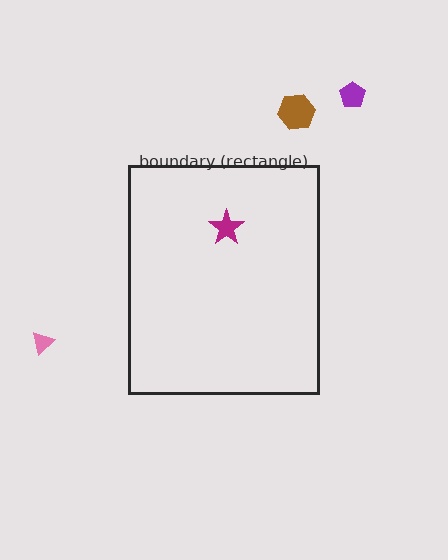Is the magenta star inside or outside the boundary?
Inside.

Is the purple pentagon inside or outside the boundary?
Outside.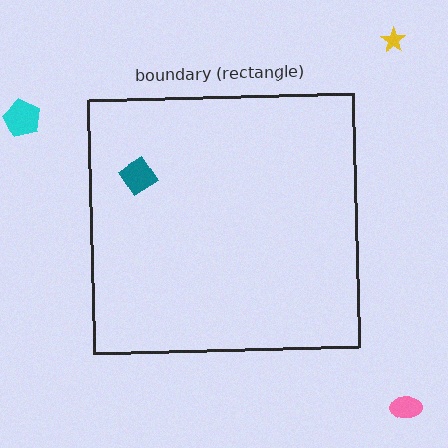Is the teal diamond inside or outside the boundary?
Inside.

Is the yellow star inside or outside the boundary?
Outside.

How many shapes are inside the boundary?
1 inside, 3 outside.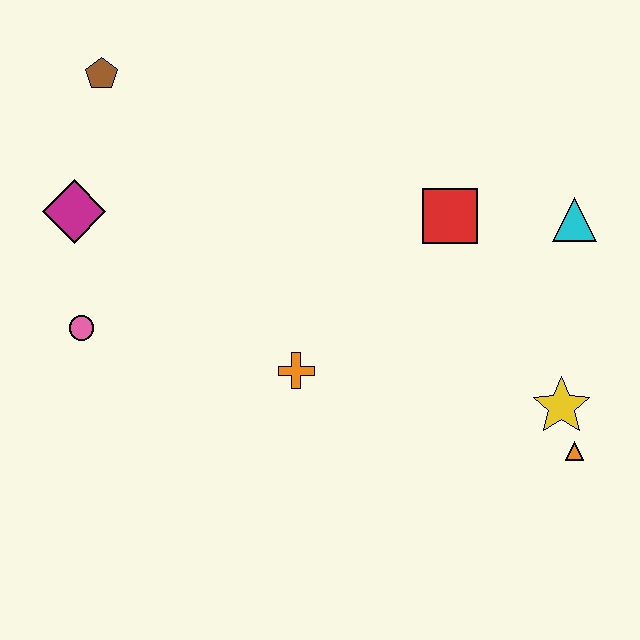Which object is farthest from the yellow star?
The brown pentagon is farthest from the yellow star.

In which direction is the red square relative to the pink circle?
The red square is to the right of the pink circle.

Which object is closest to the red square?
The cyan triangle is closest to the red square.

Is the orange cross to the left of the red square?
Yes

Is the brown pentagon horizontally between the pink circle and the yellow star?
Yes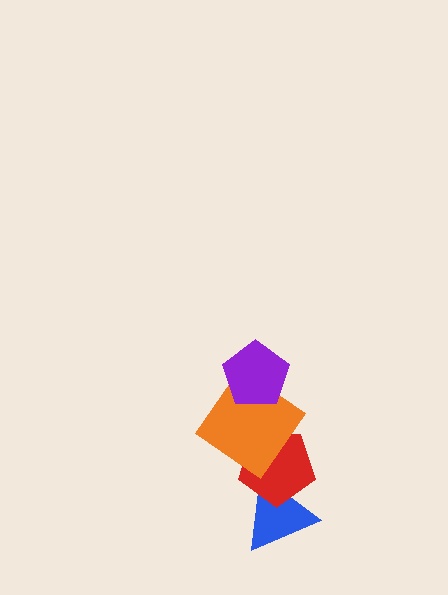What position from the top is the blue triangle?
The blue triangle is 4th from the top.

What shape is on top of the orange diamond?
The purple pentagon is on top of the orange diamond.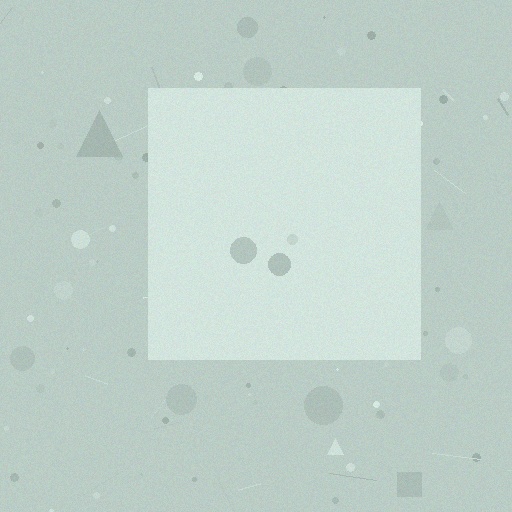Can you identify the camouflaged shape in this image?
The camouflaged shape is a square.